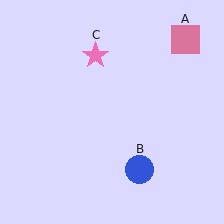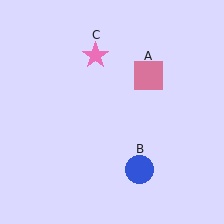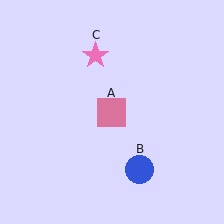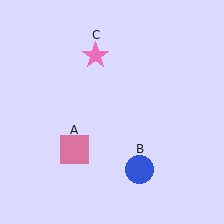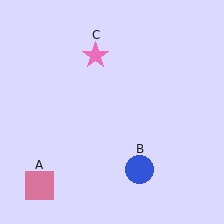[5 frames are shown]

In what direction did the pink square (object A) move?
The pink square (object A) moved down and to the left.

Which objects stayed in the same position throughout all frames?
Blue circle (object B) and pink star (object C) remained stationary.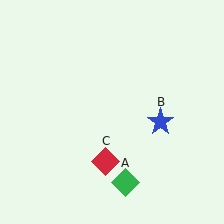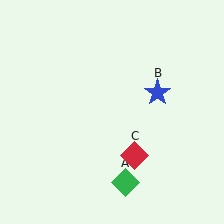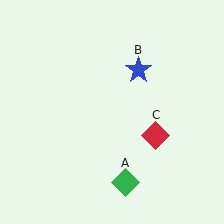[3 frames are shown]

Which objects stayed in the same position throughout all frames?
Green diamond (object A) remained stationary.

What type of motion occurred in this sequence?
The blue star (object B), red diamond (object C) rotated counterclockwise around the center of the scene.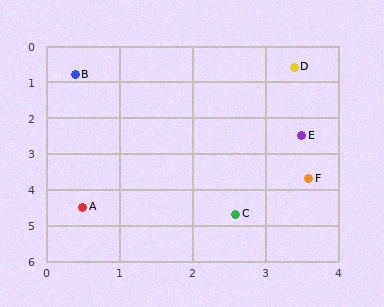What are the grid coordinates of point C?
Point C is at approximately (2.6, 4.7).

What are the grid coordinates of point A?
Point A is at approximately (0.5, 4.5).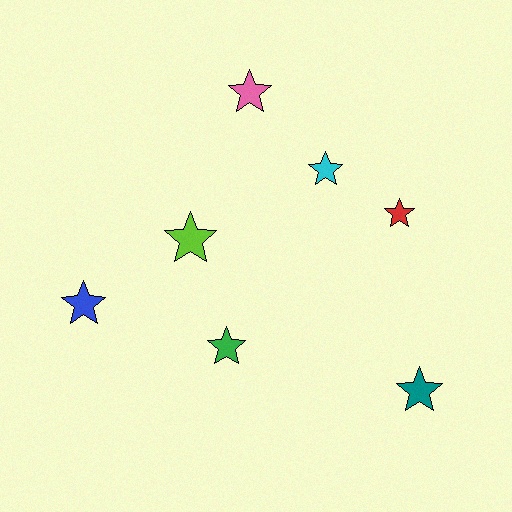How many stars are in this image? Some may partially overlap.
There are 7 stars.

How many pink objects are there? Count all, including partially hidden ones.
There is 1 pink object.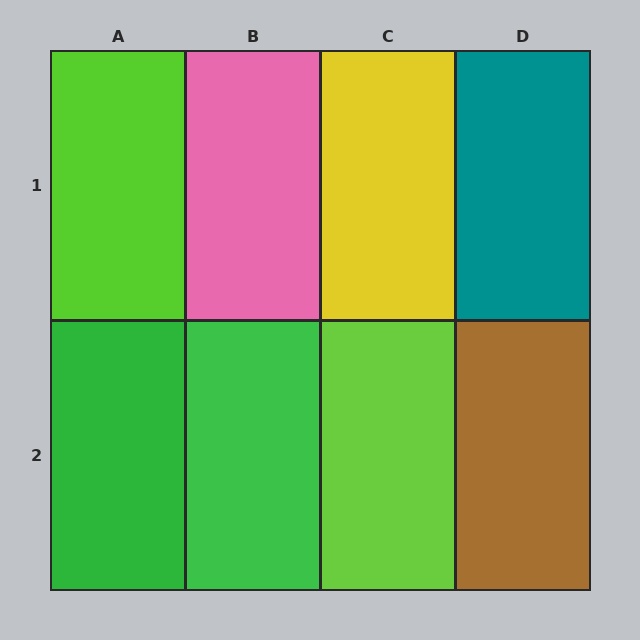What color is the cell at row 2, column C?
Lime.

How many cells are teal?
1 cell is teal.